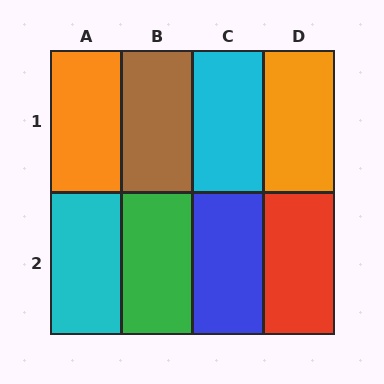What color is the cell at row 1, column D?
Orange.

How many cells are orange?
2 cells are orange.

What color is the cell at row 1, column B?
Brown.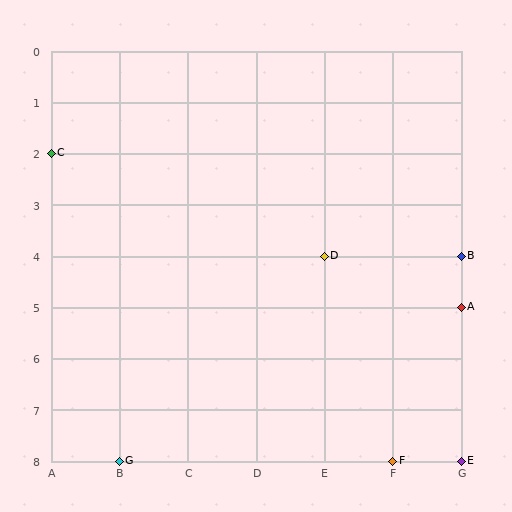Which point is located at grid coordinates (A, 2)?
Point C is at (A, 2).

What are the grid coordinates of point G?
Point G is at grid coordinates (B, 8).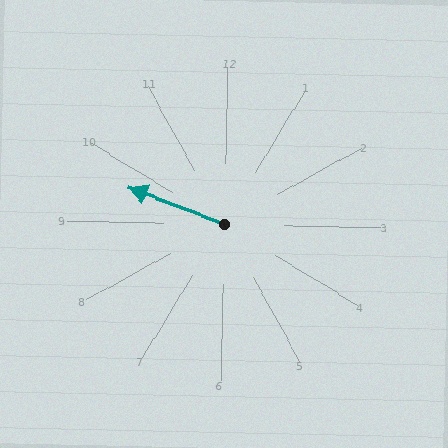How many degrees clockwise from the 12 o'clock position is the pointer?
Approximately 289 degrees.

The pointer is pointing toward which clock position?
Roughly 10 o'clock.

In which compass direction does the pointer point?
West.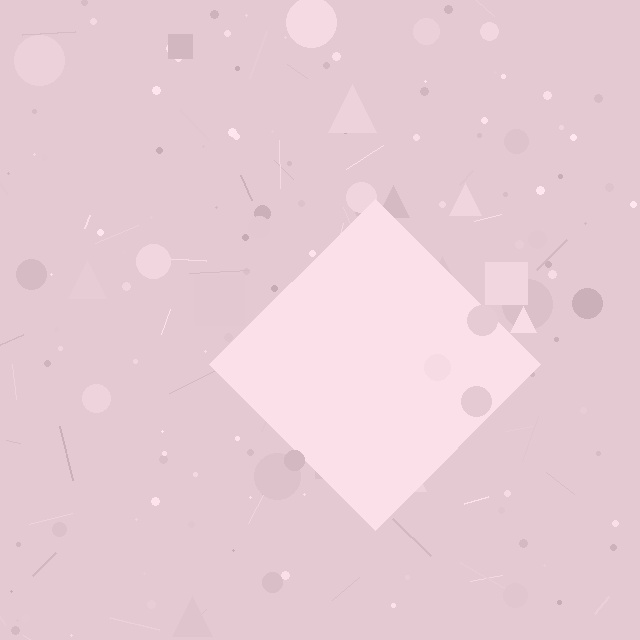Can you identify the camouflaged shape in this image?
The camouflaged shape is a diamond.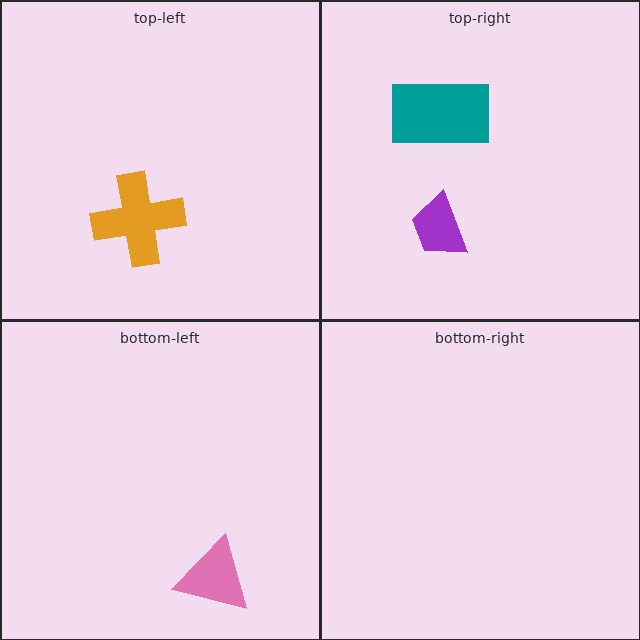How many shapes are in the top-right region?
2.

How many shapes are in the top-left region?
1.